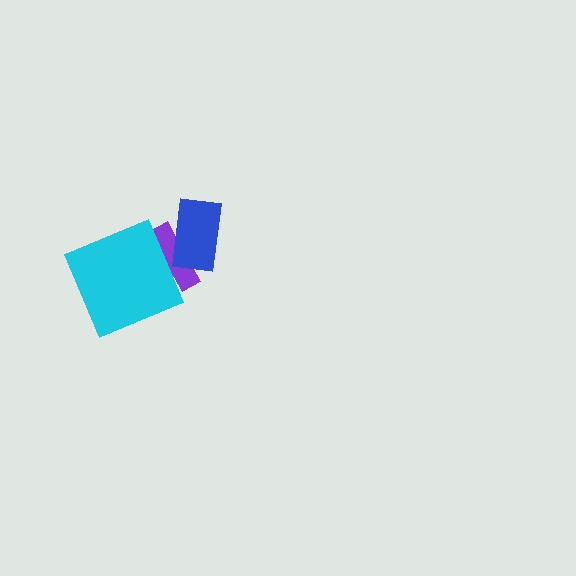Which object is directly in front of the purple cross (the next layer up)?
The blue rectangle is directly in front of the purple cross.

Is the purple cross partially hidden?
Yes, it is partially covered by another shape.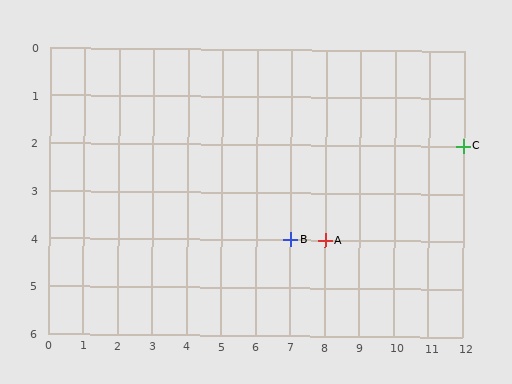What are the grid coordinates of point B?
Point B is at grid coordinates (7, 4).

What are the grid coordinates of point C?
Point C is at grid coordinates (12, 2).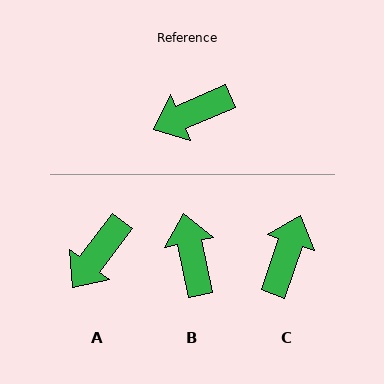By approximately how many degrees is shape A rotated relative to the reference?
Approximately 29 degrees counter-clockwise.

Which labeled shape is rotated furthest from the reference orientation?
C, about 133 degrees away.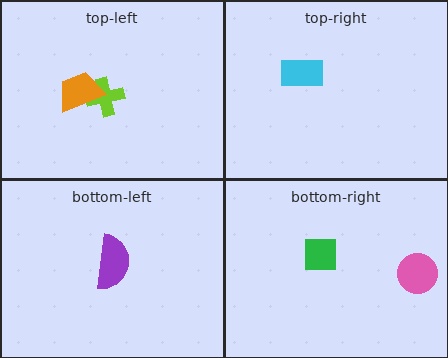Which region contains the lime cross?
The top-left region.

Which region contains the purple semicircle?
The bottom-left region.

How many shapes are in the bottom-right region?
2.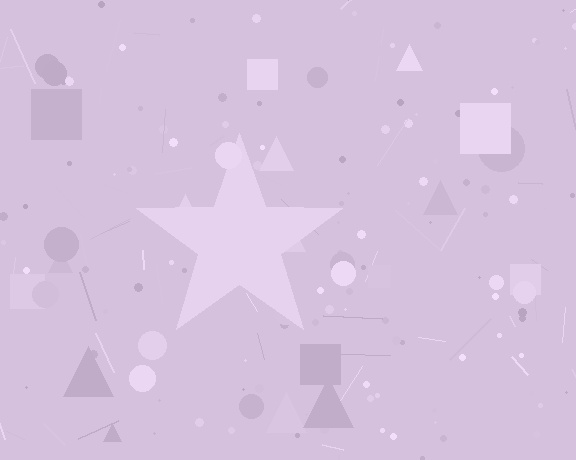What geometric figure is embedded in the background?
A star is embedded in the background.